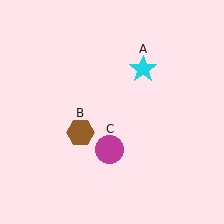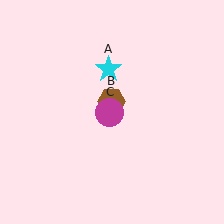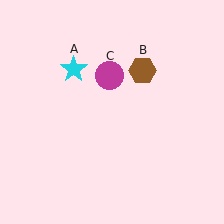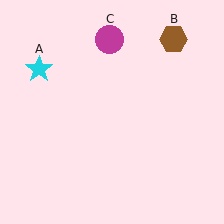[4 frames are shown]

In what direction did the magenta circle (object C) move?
The magenta circle (object C) moved up.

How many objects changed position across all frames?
3 objects changed position: cyan star (object A), brown hexagon (object B), magenta circle (object C).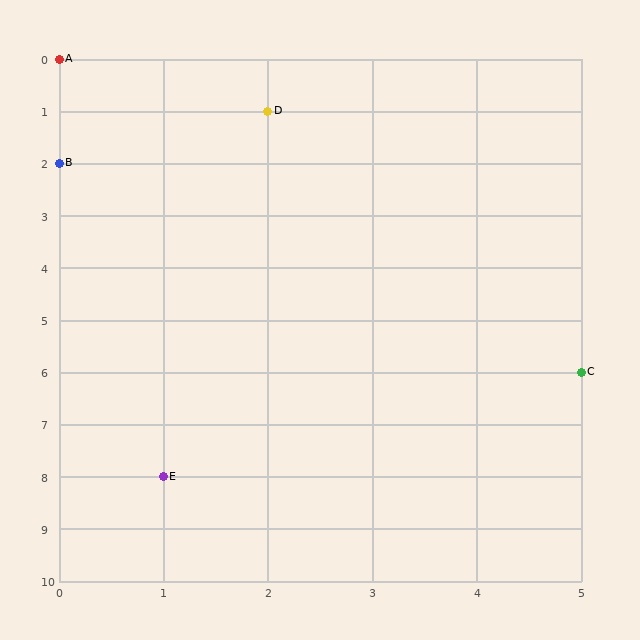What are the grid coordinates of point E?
Point E is at grid coordinates (1, 8).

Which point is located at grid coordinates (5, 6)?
Point C is at (5, 6).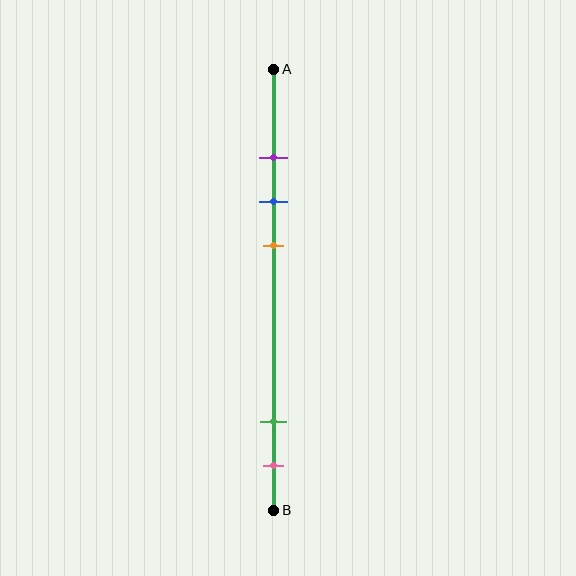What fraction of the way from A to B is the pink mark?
The pink mark is approximately 90% (0.9) of the way from A to B.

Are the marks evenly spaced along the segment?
No, the marks are not evenly spaced.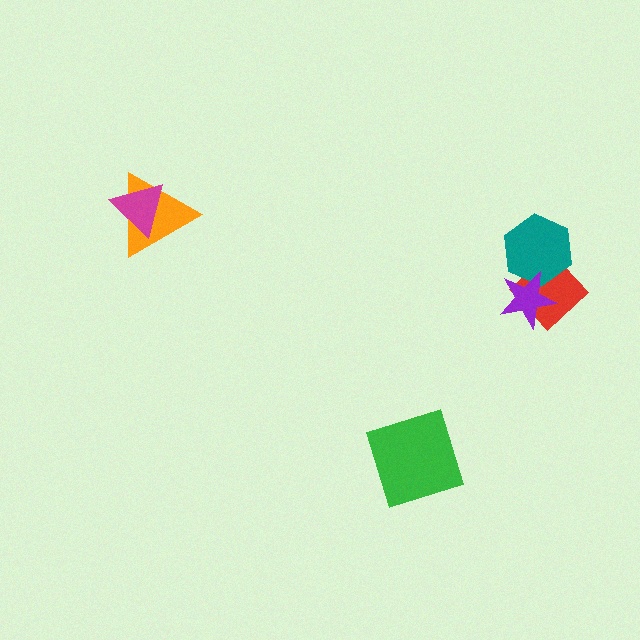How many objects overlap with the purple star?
2 objects overlap with the purple star.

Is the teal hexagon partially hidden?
Yes, it is partially covered by another shape.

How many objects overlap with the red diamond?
2 objects overlap with the red diamond.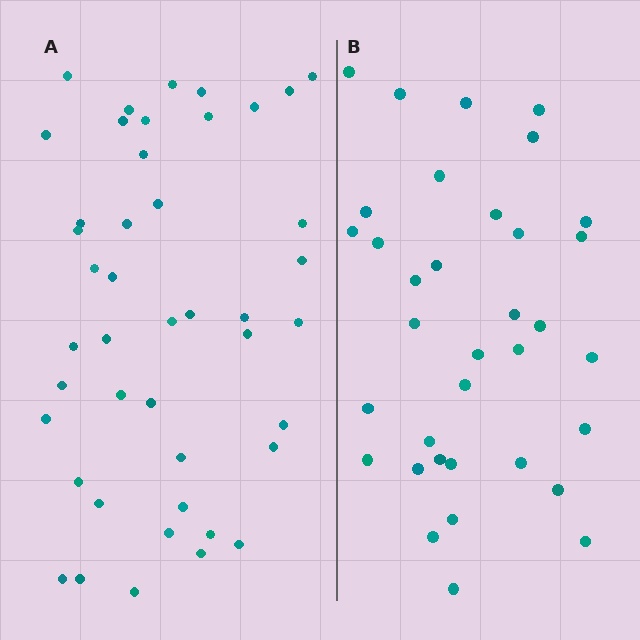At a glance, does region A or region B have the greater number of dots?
Region A (the left region) has more dots.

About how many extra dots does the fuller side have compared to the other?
Region A has roughly 8 or so more dots than region B.